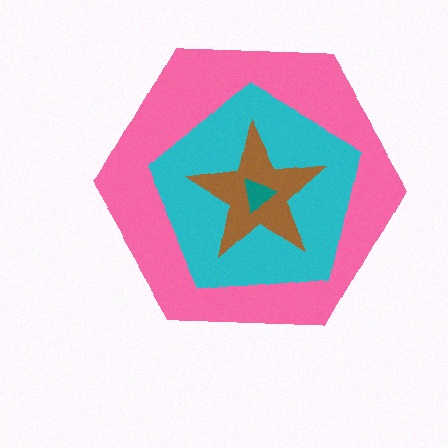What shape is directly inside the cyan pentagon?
The brown star.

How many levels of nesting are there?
4.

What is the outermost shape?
The pink hexagon.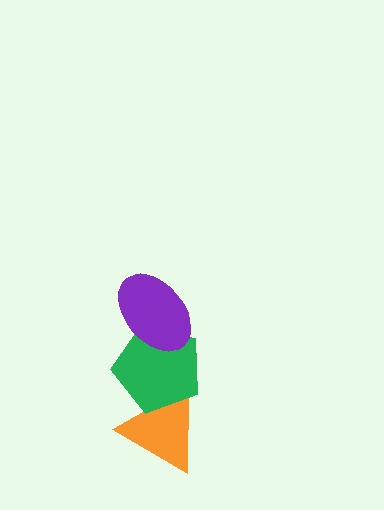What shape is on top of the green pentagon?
The purple ellipse is on top of the green pentagon.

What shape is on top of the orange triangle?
The green pentagon is on top of the orange triangle.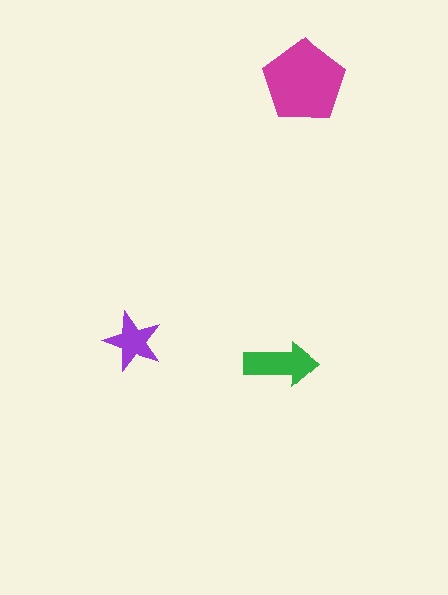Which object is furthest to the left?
The purple star is leftmost.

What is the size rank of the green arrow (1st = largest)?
2nd.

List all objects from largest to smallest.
The magenta pentagon, the green arrow, the purple star.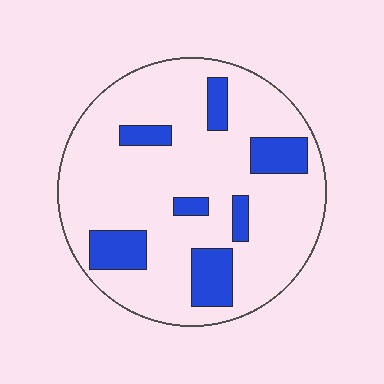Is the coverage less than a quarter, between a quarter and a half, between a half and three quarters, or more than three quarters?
Less than a quarter.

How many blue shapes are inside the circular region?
7.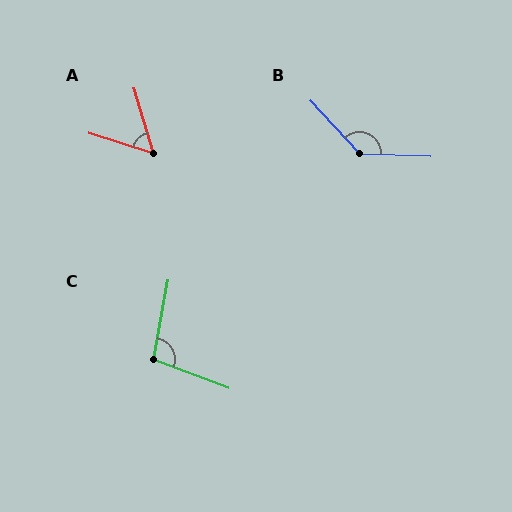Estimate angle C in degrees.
Approximately 100 degrees.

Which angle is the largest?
B, at approximately 135 degrees.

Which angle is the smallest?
A, at approximately 56 degrees.